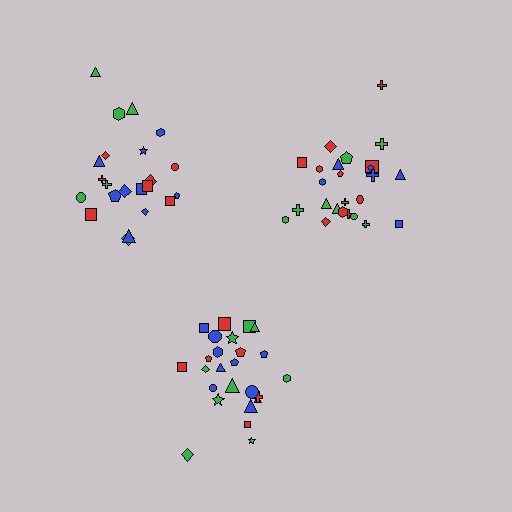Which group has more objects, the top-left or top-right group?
The top-right group.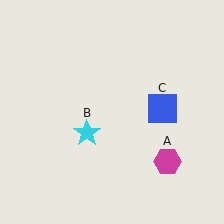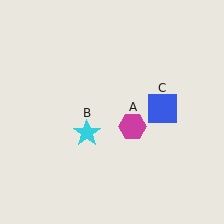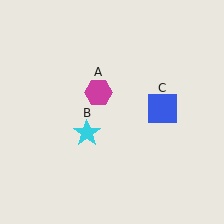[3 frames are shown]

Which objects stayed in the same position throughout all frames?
Cyan star (object B) and blue square (object C) remained stationary.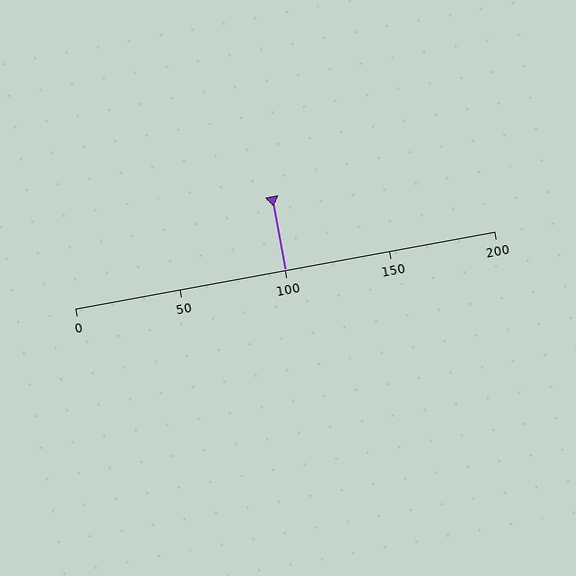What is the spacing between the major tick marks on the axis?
The major ticks are spaced 50 apart.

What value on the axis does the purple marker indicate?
The marker indicates approximately 100.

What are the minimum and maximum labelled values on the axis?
The axis runs from 0 to 200.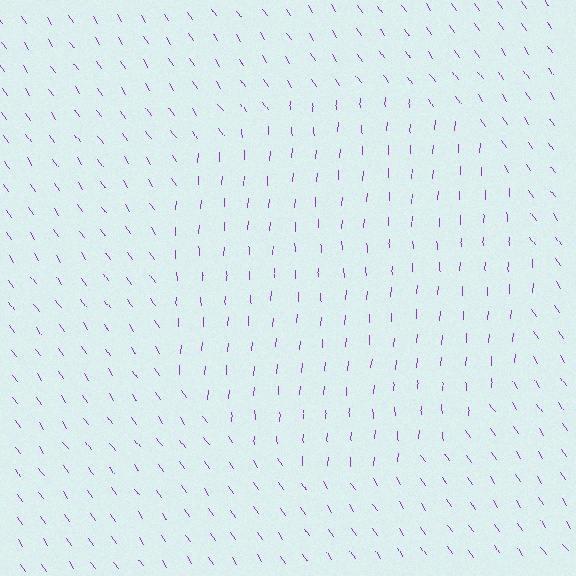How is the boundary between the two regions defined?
The boundary is defined purely by a change in line orientation (approximately 38 degrees difference). All lines are the same color and thickness.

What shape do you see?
I see a circle.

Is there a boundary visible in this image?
Yes, there is a texture boundary formed by a change in line orientation.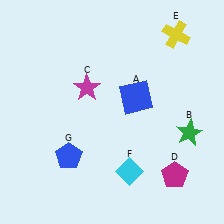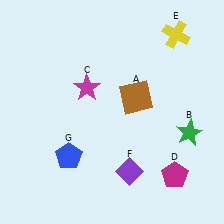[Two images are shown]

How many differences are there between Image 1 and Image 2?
There are 2 differences between the two images.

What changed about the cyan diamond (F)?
In Image 1, F is cyan. In Image 2, it changed to purple.